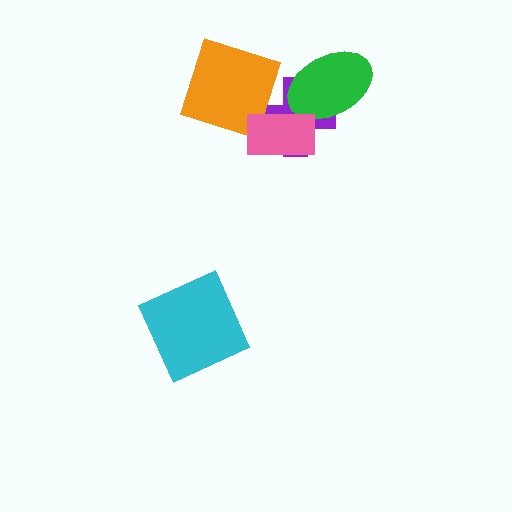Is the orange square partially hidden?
No, no other shape covers it.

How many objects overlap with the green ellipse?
2 objects overlap with the green ellipse.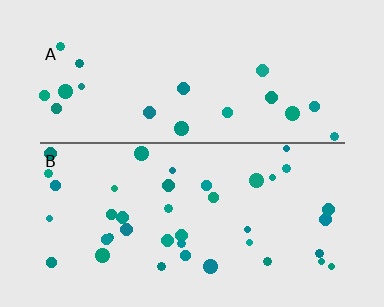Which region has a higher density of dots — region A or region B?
B (the bottom).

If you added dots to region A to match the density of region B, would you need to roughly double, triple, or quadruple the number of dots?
Approximately double.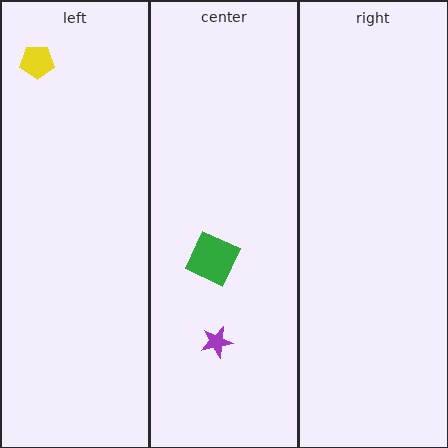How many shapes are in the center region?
2.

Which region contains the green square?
The center region.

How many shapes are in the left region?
1.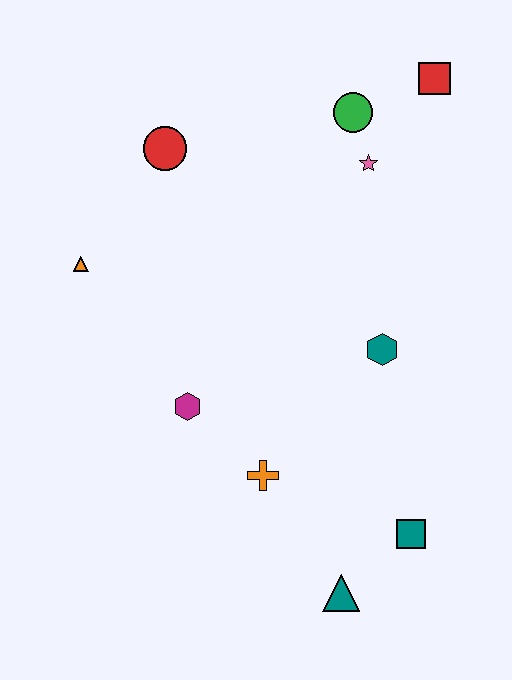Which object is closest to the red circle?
The orange triangle is closest to the red circle.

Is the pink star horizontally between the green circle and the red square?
Yes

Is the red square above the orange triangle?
Yes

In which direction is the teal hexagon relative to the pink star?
The teal hexagon is below the pink star.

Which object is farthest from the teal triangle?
The red square is farthest from the teal triangle.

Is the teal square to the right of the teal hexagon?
Yes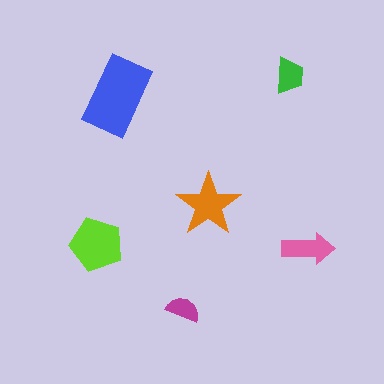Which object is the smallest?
The magenta semicircle.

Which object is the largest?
The blue rectangle.